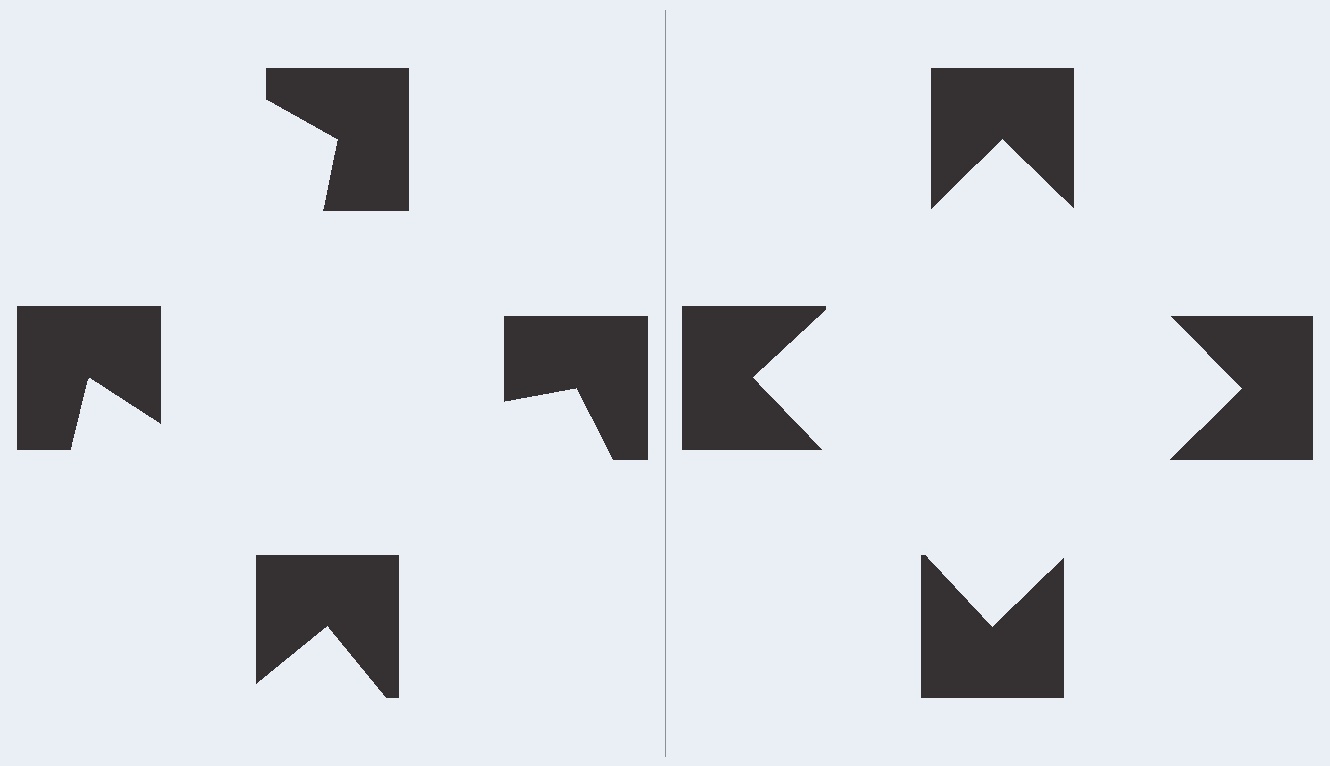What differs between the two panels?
The notched squares are positioned identically on both sides; only the wedge orientations differ. On the right they align to a square; on the left they are misaligned.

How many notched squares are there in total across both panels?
8 — 4 on each side.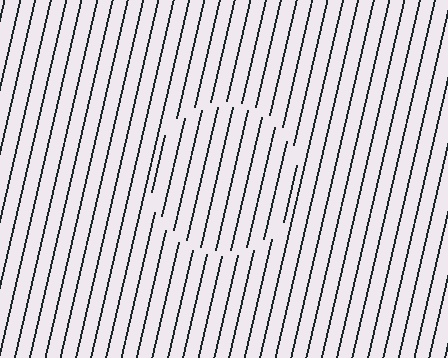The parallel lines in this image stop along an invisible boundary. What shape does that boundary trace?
An illusory circle. The interior of the shape contains the same grating, shifted by half a period — the contour is defined by the phase discontinuity where line-ends from the inner and outer gratings abut.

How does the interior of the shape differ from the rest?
The interior of the shape contains the same grating, shifted by half a period — the contour is defined by the phase discontinuity where line-ends from the inner and outer gratings abut.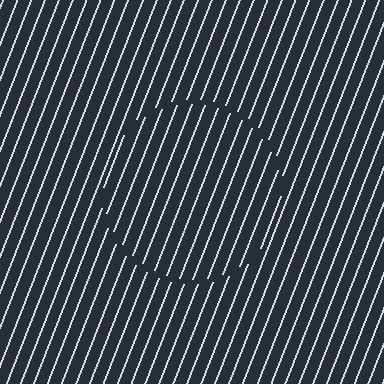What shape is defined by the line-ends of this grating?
An illusory circle. The interior of the shape contains the same grating, shifted by half a period — the contour is defined by the phase discontinuity where line-ends from the inner and outer gratings abut.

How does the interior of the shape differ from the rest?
The interior of the shape contains the same grating, shifted by half a period — the contour is defined by the phase discontinuity where line-ends from the inner and outer gratings abut.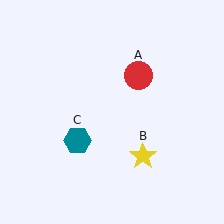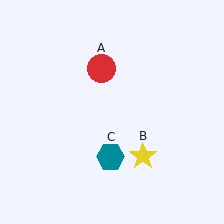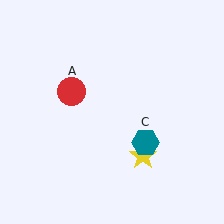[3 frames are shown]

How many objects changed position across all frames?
2 objects changed position: red circle (object A), teal hexagon (object C).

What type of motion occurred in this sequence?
The red circle (object A), teal hexagon (object C) rotated counterclockwise around the center of the scene.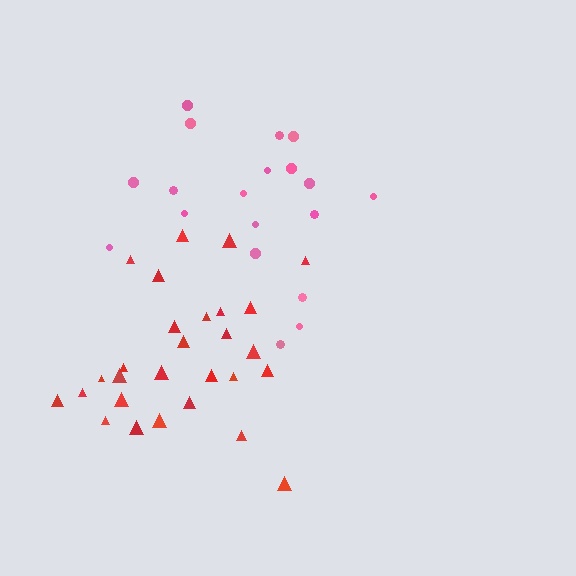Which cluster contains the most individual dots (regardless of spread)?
Red (28).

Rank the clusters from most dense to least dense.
red, pink.